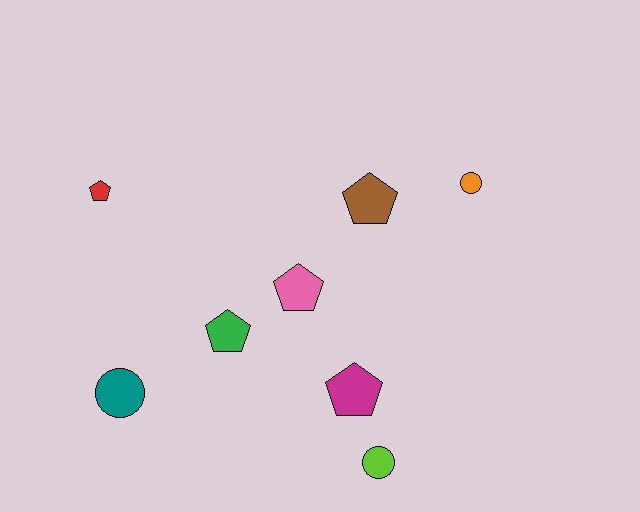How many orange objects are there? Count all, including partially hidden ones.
There is 1 orange object.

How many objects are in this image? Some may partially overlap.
There are 8 objects.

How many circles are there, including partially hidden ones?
There are 3 circles.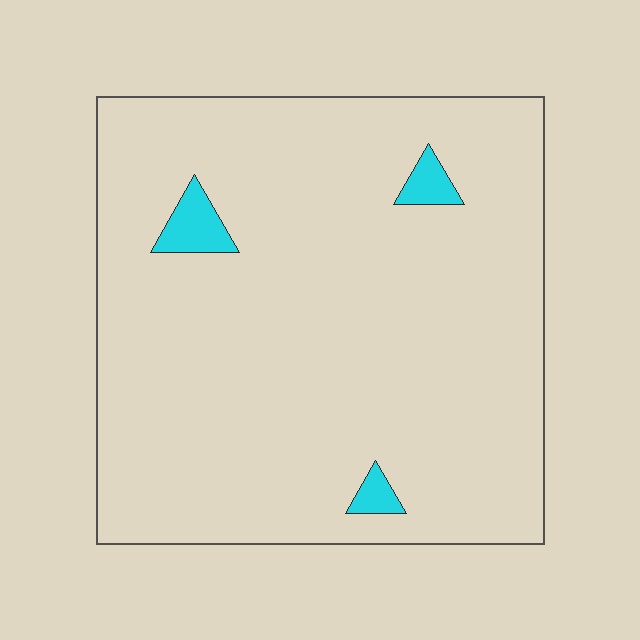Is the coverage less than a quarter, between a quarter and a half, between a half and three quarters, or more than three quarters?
Less than a quarter.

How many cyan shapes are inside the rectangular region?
3.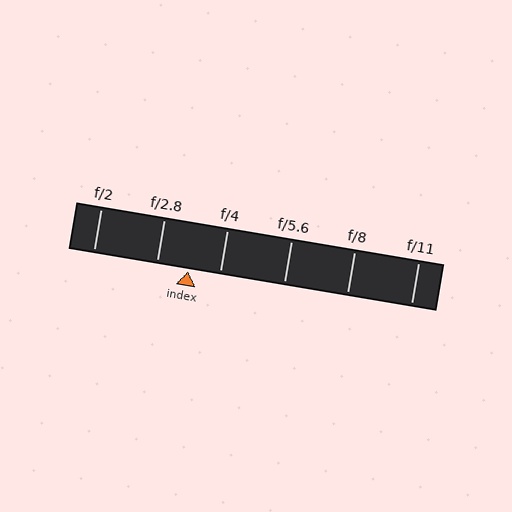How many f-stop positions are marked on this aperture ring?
There are 6 f-stop positions marked.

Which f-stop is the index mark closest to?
The index mark is closest to f/4.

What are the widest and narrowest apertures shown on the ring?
The widest aperture shown is f/2 and the narrowest is f/11.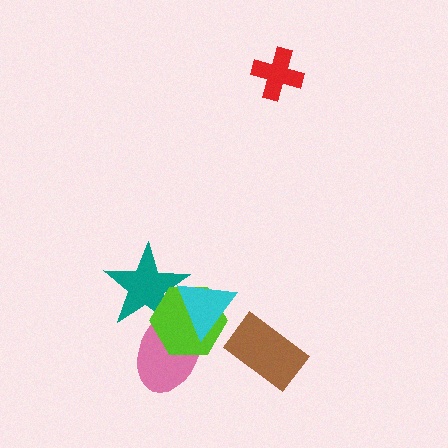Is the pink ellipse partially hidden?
Yes, it is partially covered by another shape.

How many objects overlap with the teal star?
3 objects overlap with the teal star.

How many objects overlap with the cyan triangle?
3 objects overlap with the cyan triangle.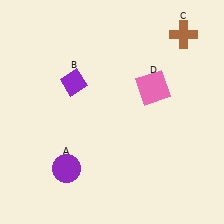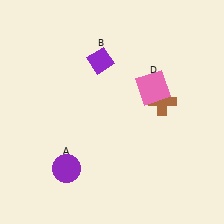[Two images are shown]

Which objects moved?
The objects that moved are: the purple diamond (B), the brown cross (C).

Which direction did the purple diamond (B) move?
The purple diamond (B) moved right.